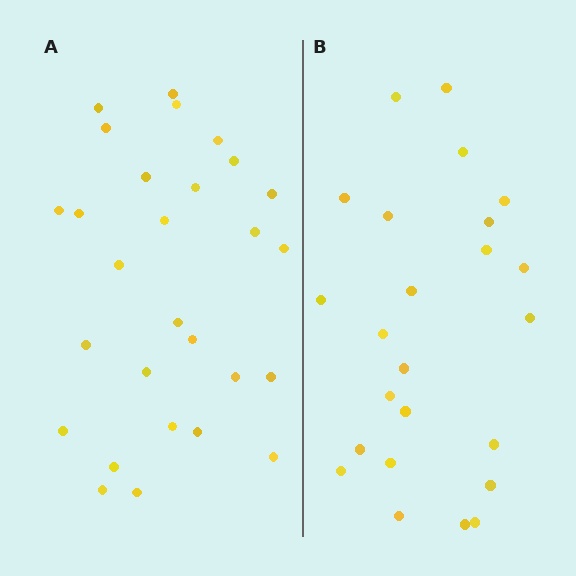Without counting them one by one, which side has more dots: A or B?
Region A (the left region) has more dots.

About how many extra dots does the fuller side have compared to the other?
Region A has about 4 more dots than region B.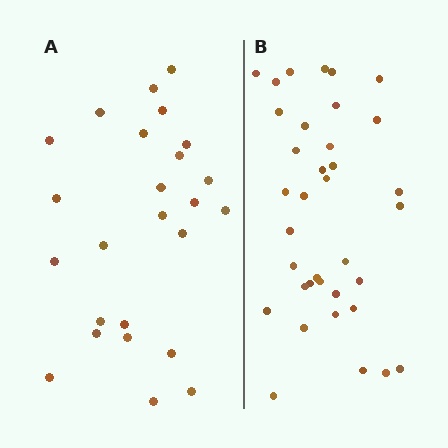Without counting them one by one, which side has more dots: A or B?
Region B (the right region) has more dots.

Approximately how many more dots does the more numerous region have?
Region B has roughly 12 or so more dots than region A.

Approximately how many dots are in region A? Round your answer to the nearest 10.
About 20 dots. (The exact count is 25, which rounds to 20.)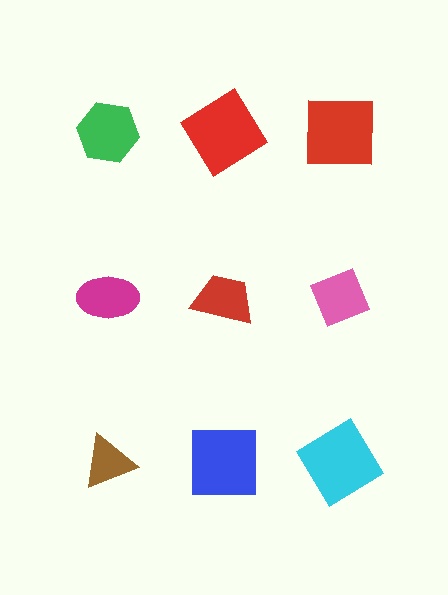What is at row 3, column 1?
A brown triangle.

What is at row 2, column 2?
A red trapezoid.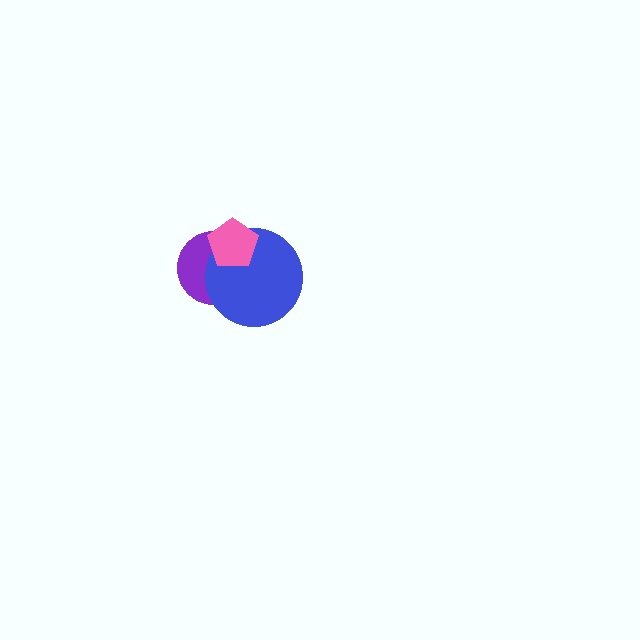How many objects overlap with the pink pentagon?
2 objects overlap with the pink pentagon.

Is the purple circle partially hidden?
Yes, it is partially covered by another shape.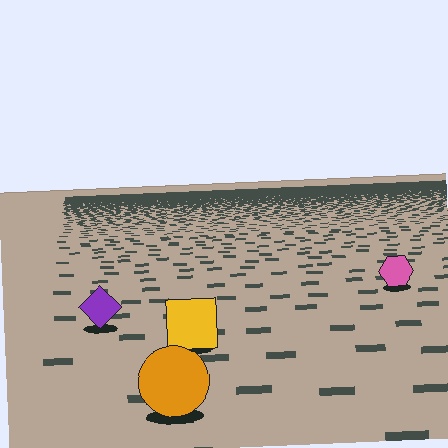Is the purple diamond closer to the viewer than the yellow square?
No. The yellow square is closer — you can tell from the texture gradient: the ground texture is coarser near it.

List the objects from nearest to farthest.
From nearest to farthest: the orange circle, the yellow square, the purple diamond, the pink hexagon.